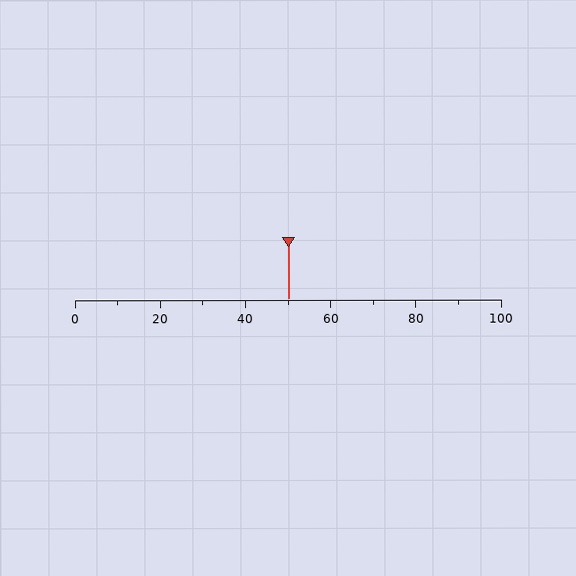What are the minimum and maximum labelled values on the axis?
The axis runs from 0 to 100.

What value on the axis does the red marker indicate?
The marker indicates approximately 50.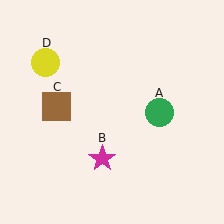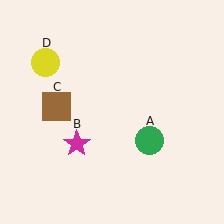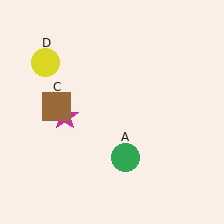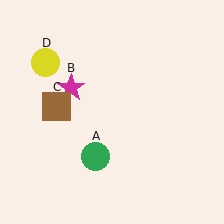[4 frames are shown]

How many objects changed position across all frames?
2 objects changed position: green circle (object A), magenta star (object B).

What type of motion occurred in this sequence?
The green circle (object A), magenta star (object B) rotated clockwise around the center of the scene.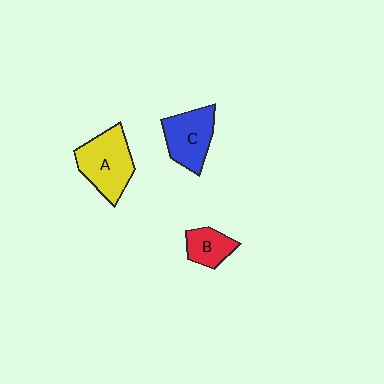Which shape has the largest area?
Shape A (yellow).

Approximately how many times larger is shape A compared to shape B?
Approximately 2.0 times.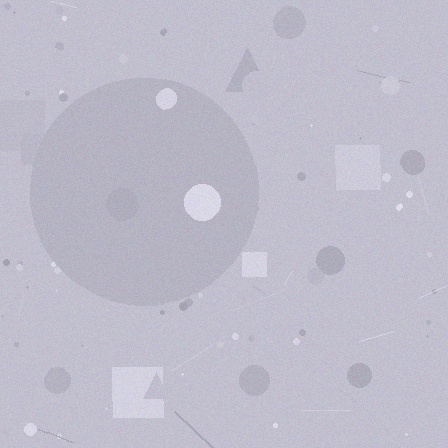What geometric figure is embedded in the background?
A circle is embedded in the background.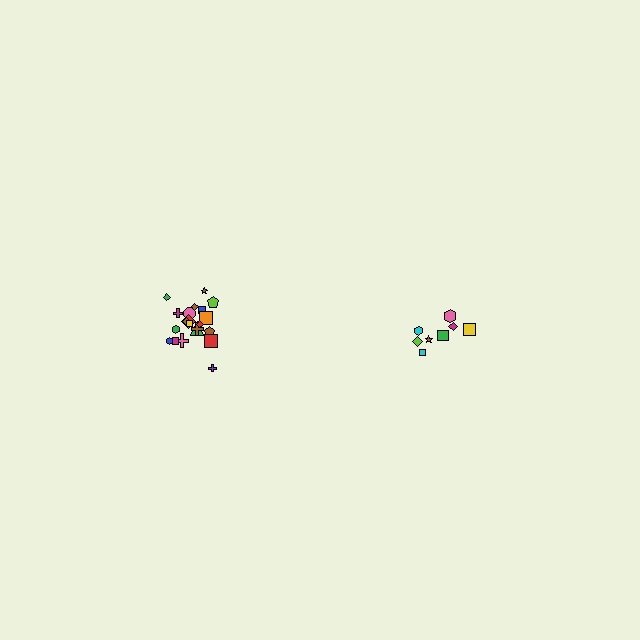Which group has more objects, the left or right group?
The left group.